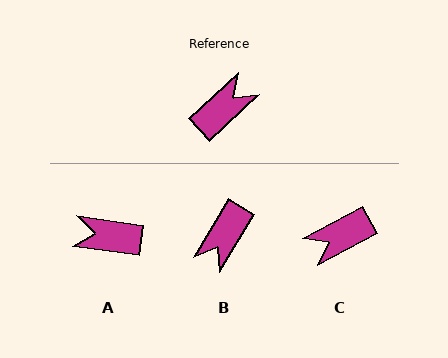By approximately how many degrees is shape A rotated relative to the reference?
Approximately 129 degrees counter-clockwise.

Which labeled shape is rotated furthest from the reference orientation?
C, about 165 degrees away.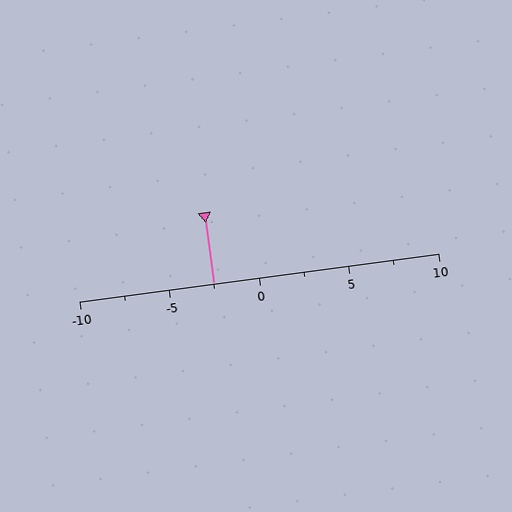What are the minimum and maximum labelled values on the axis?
The axis runs from -10 to 10.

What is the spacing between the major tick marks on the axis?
The major ticks are spaced 5 apart.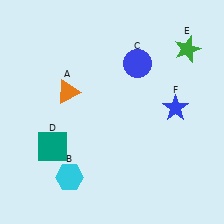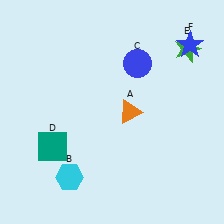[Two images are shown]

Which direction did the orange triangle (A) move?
The orange triangle (A) moved right.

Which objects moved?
The objects that moved are: the orange triangle (A), the blue star (F).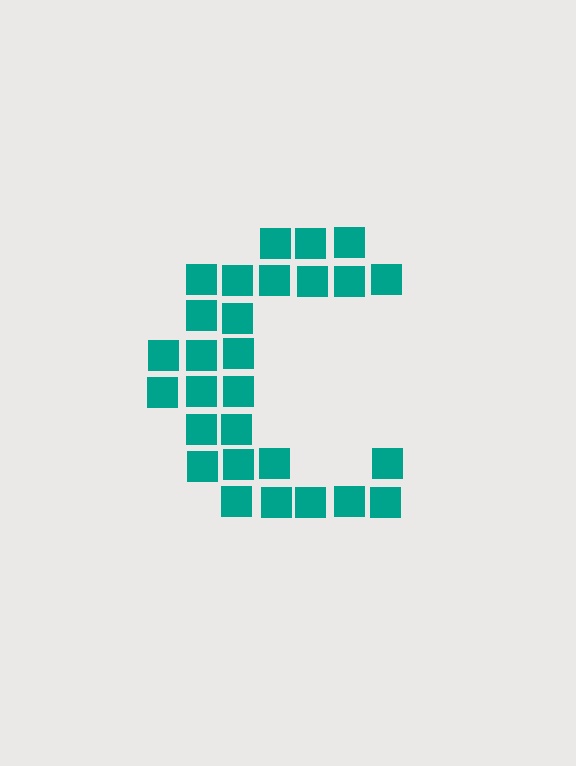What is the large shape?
The large shape is the letter C.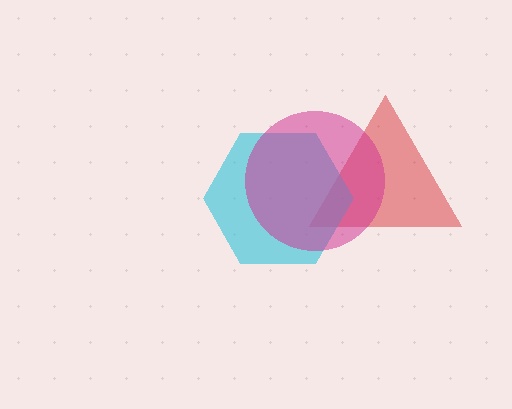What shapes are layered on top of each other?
The layered shapes are: a red triangle, a cyan hexagon, a magenta circle.